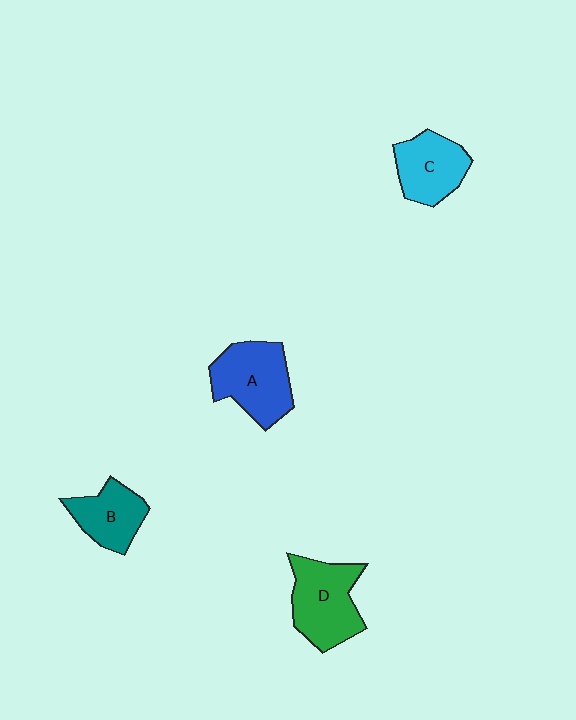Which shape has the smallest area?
Shape B (teal).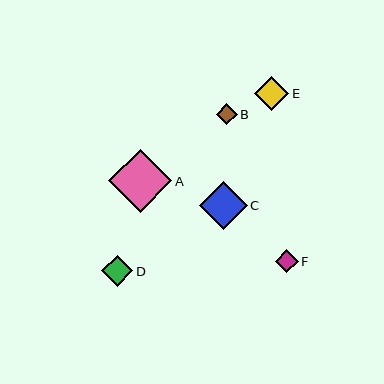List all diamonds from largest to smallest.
From largest to smallest: A, C, E, D, F, B.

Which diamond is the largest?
Diamond A is the largest with a size of approximately 63 pixels.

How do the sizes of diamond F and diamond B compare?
Diamond F and diamond B are approximately the same size.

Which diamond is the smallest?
Diamond B is the smallest with a size of approximately 21 pixels.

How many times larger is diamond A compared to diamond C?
Diamond A is approximately 1.3 times the size of diamond C.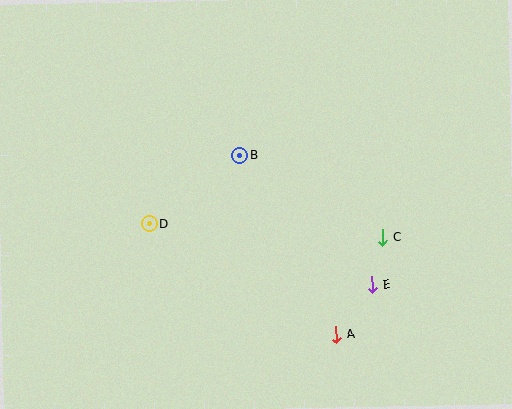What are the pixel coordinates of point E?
Point E is at (372, 284).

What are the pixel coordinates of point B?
Point B is at (240, 156).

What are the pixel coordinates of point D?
Point D is at (149, 224).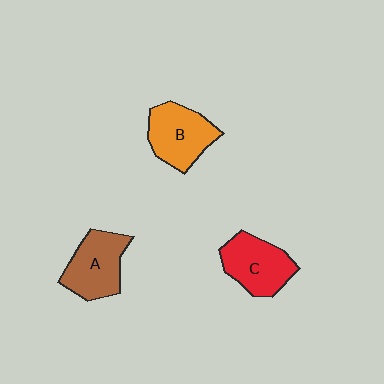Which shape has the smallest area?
Shape C (red).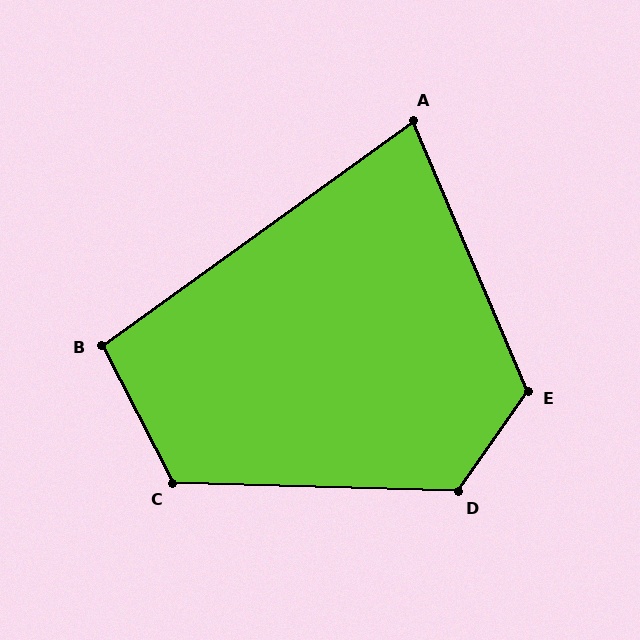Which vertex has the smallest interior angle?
A, at approximately 77 degrees.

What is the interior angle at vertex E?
Approximately 122 degrees (obtuse).